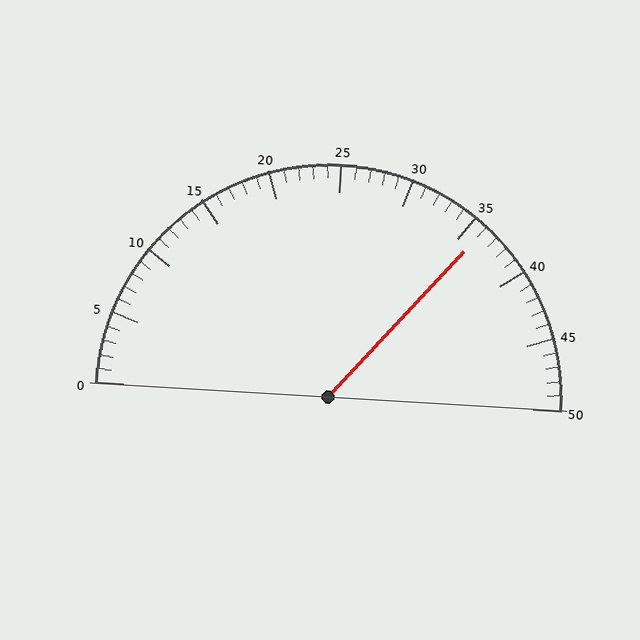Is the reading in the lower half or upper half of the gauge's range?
The reading is in the upper half of the range (0 to 50).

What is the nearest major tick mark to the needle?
The nearest major tick mark is 35.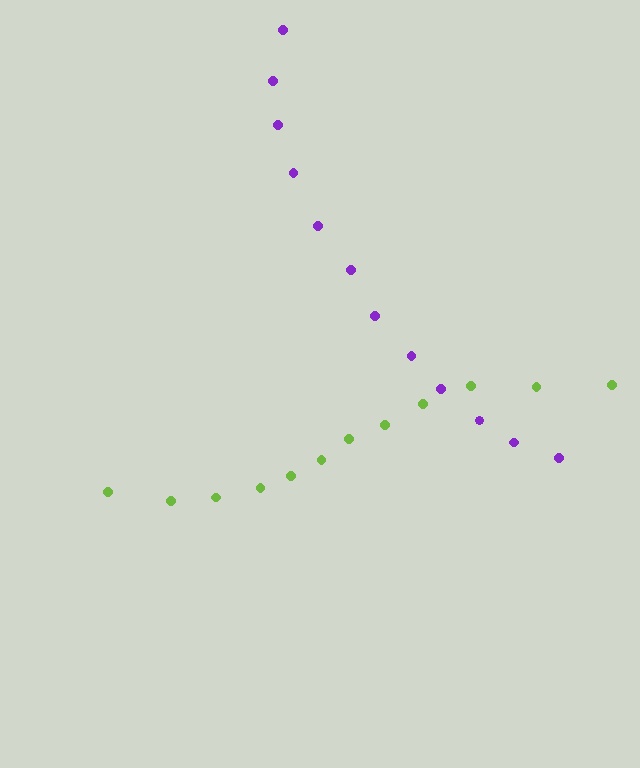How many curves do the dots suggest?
There are 2 distinct paths.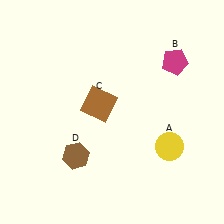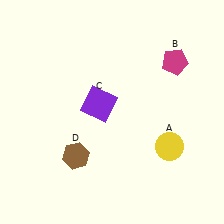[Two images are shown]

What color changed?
The square (C) changed from brown in Image 1 to purple in Image 2.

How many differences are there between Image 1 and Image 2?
There is 1 difference between the two images.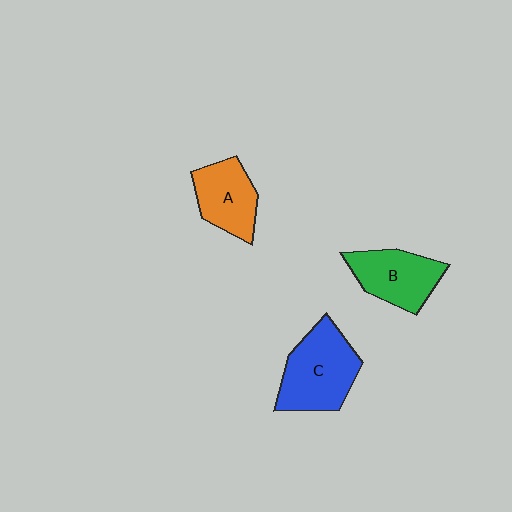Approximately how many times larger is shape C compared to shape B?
Approximately 1.3 times.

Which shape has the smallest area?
Shape A (orange).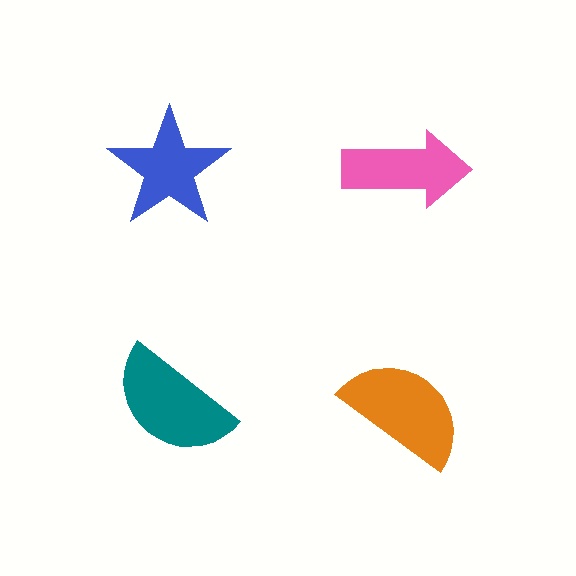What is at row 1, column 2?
A pink arrow.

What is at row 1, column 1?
A blue star.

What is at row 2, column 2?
An orange semicircle.